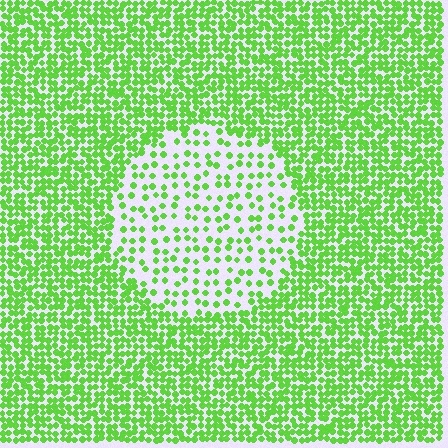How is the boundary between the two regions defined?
The boundary is defined by a change in element density (approximately 2.6x ratio). All elements are the same color, size, and shape.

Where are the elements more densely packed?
The elements are more densely packed outside the circle boundary.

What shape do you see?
I see a circle.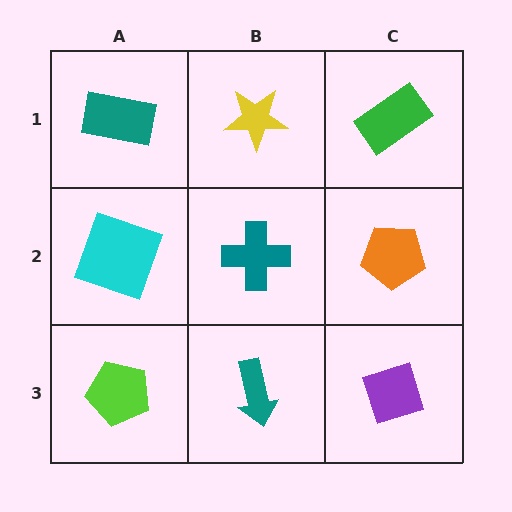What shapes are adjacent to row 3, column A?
A cyan square (row 2, column A), a teal arrow (row 3, column B).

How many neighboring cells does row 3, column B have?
3.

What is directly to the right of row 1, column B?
A green rectangle.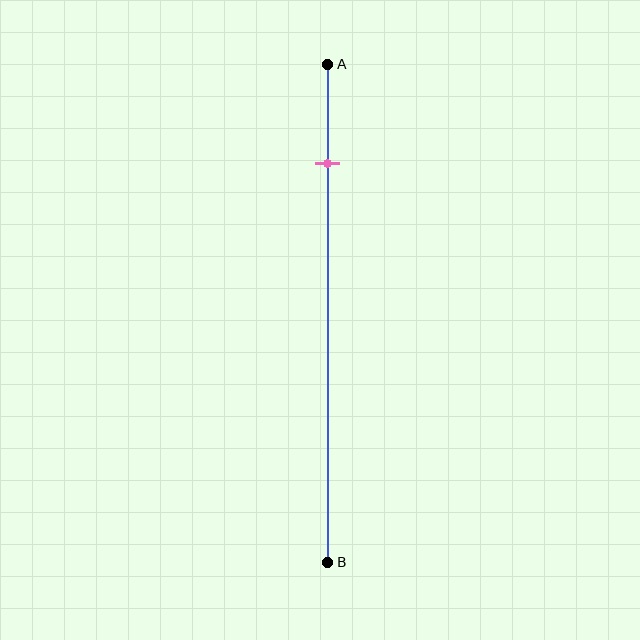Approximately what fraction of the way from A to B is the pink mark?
The pink mark is approximately 20% of the way from A to B.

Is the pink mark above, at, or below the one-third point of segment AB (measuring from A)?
The pink mark is above the one-third point of segment AB.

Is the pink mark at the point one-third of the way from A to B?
No, the mark is at about 20% from A, not at the 33% one-third point.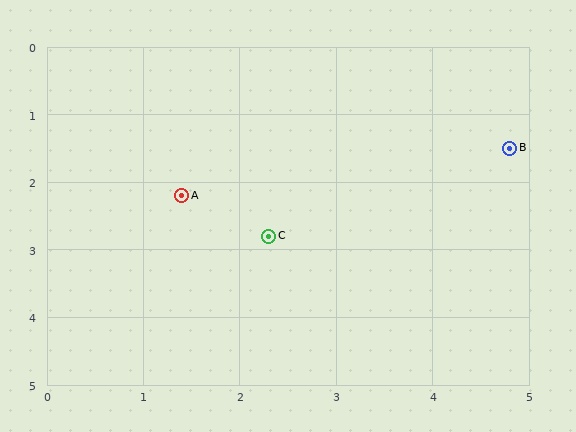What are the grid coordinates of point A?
Point A is at approximately (1.4, 2.2).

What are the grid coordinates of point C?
Point C is at approximately (2.3, 2.8).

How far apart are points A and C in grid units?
Points A and C are about 1.1 grid units apart.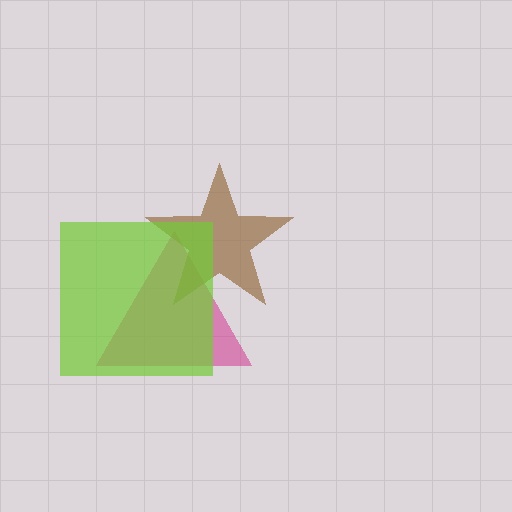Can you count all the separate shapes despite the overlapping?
Yes, there are 3 separate shapes.